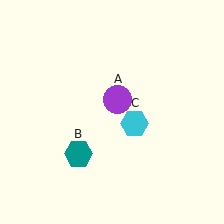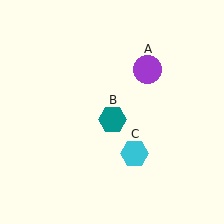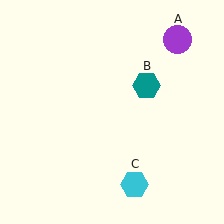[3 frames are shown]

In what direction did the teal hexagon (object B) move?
The teal hexagon (object B) moved up and to the right.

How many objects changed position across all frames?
3 objects changed position: purple circle (object A), teal hexagon (object B), cyan hexagon (object C).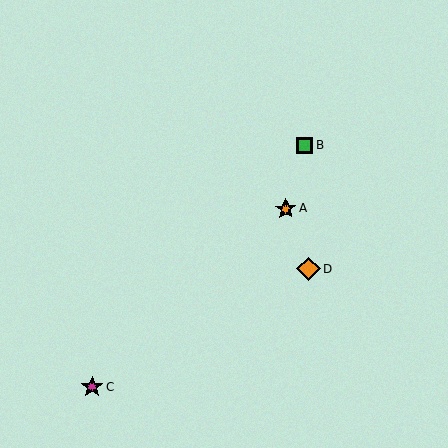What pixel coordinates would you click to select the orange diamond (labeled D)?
Click at (309, 269) to select the orange diamond D.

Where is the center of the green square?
The center of the green square is at (305, 146).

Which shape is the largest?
The orange diamond (labeled D) is the largest.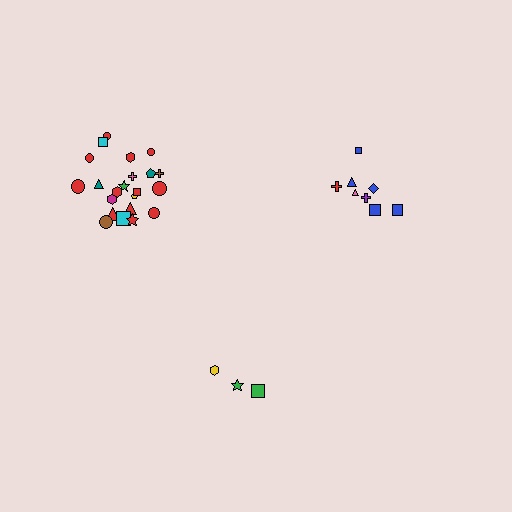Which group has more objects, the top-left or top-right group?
The top-left group.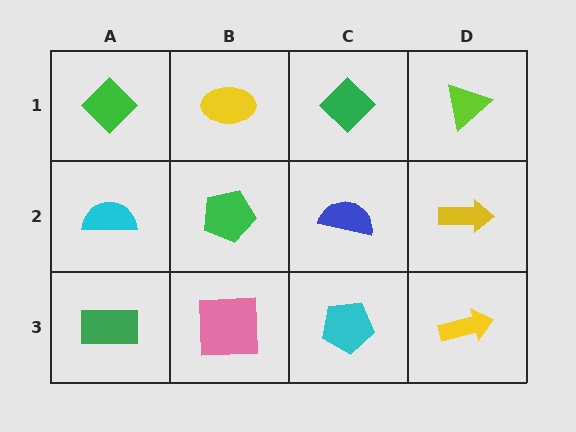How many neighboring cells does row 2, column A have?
3.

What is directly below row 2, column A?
A green rectangle.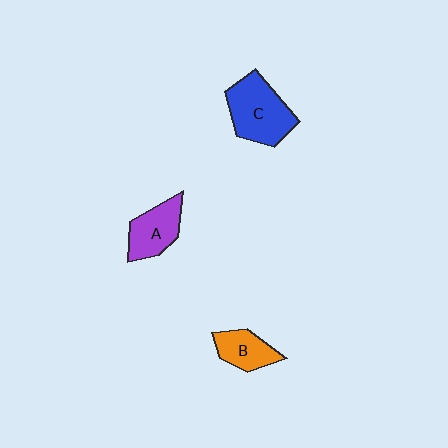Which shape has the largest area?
Shape C (blue).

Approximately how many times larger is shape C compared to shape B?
Approximately 1.8 times.